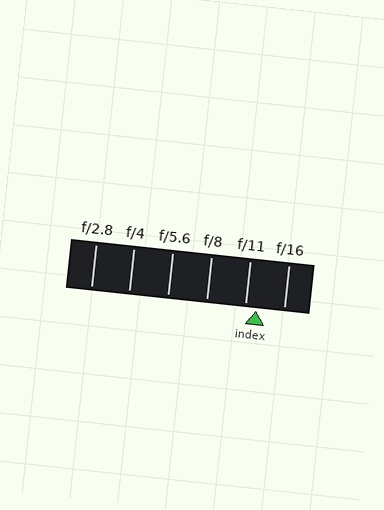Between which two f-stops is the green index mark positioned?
The index mark is between f/11 and f/16.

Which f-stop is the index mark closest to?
The index mark is closest to f/11.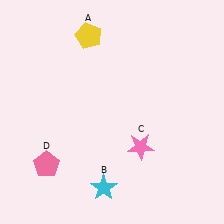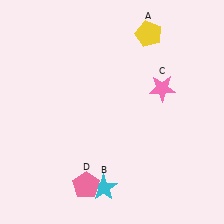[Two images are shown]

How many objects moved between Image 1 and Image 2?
3 objects moved between the two images.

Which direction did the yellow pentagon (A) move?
The yellow pentagon (A) moved right.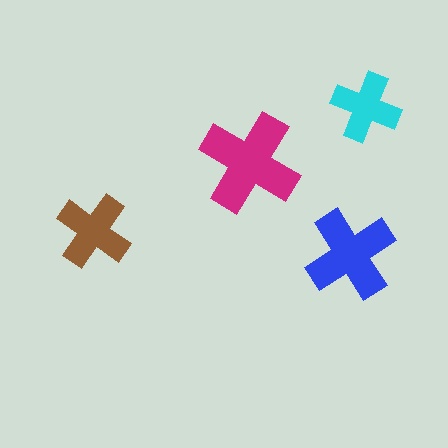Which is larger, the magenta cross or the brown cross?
The magenta one.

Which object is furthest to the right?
The cyan cross is rightmost.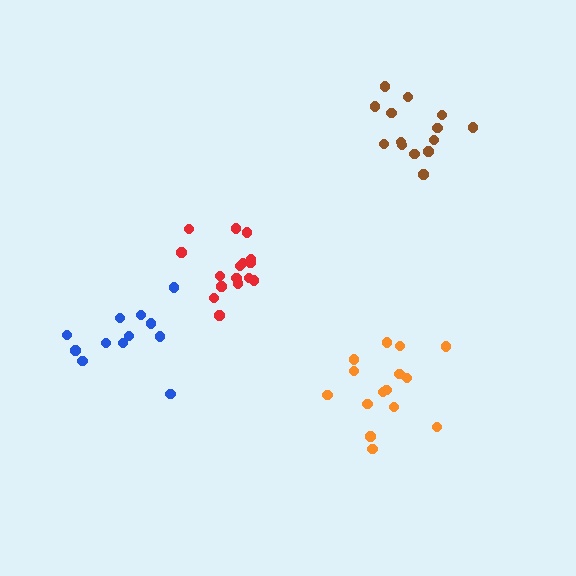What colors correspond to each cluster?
The clusters are colored: orange, brown, blue, red.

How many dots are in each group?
Group 1: 15 dots, Group 2: 14 dots, Group 3: 12 dots, Group 4: 16 dots (57 total).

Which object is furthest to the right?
The brown cluster is rightmost.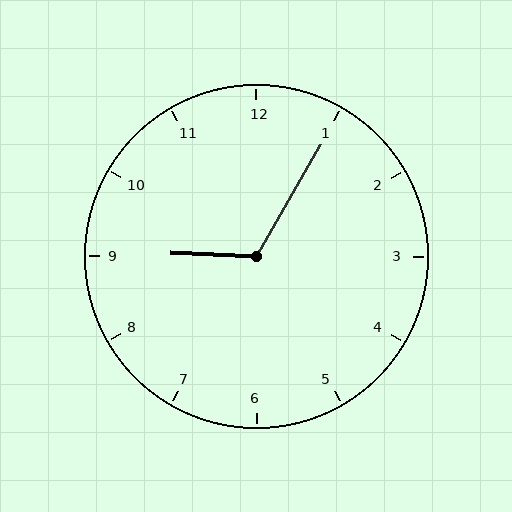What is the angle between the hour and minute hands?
Approximately 118 degrees.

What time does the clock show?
9:05.